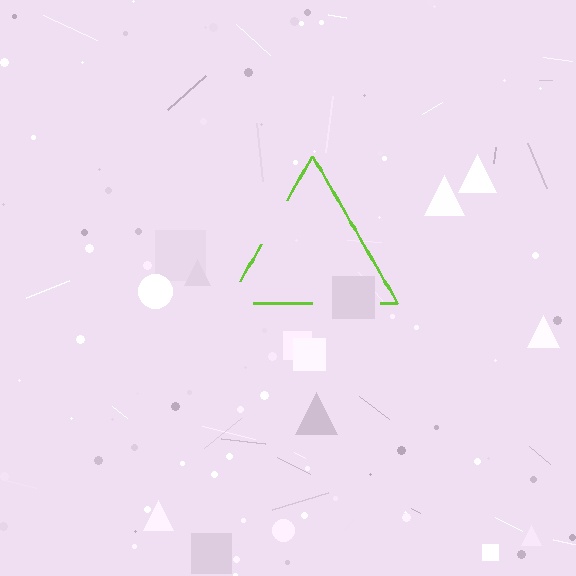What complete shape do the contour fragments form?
The contour fragments form a triangle.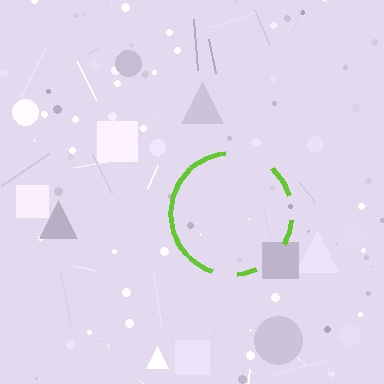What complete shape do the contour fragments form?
The contour fragments form a circle.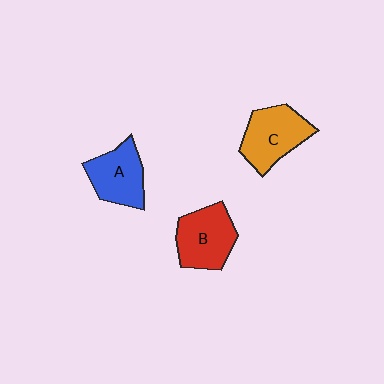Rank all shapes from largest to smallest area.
From largest to smallest: C (orange), B (red), A (blue).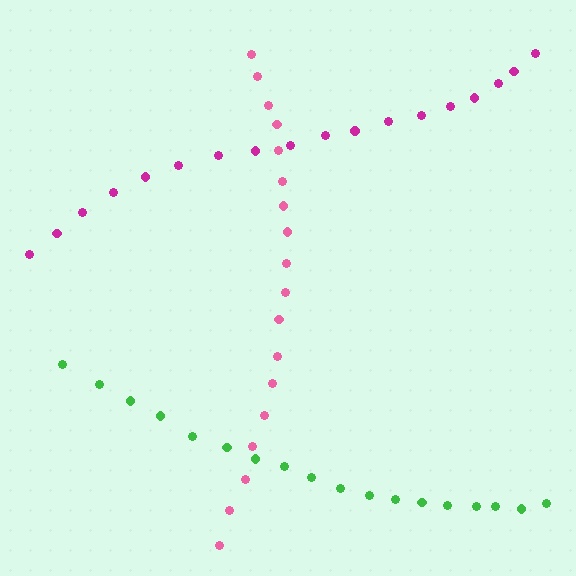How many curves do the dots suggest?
There are 3 distinct paths.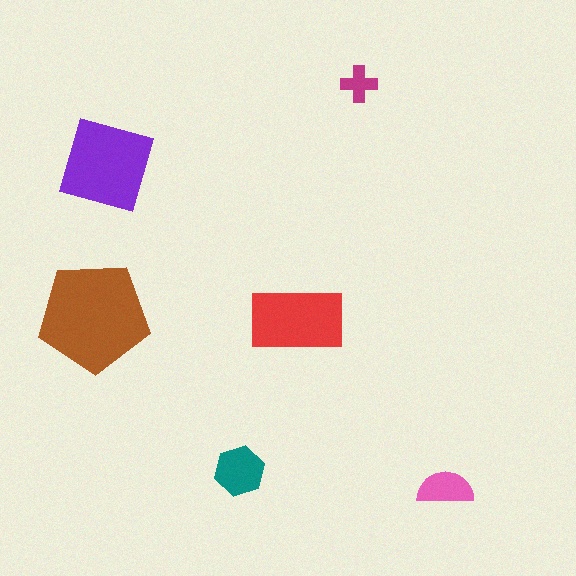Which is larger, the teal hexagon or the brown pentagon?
The brown pentagon.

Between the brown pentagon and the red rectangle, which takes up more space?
The brown pentagon.